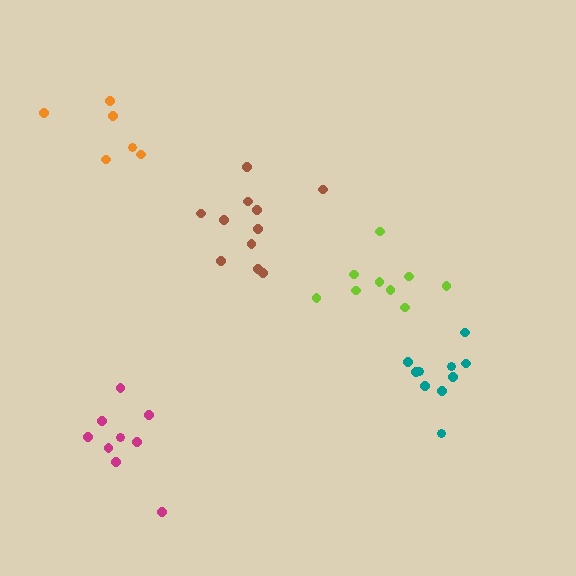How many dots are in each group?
Group 1: 9 dots, Group 2: 11 dots, Group 3: 9 dots, Group 4: 10 dots, Group 5: 6 dots (45 total).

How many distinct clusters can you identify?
There are 5 distinct clusters.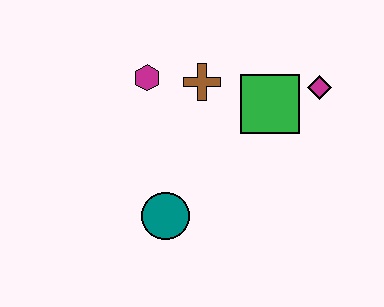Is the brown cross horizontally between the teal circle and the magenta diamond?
Yes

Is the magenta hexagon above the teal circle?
Yes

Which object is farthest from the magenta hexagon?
The magenta diamond is farthest from the magenta hexagon.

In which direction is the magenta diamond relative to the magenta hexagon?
The magenta diamond is to the right of the magenta hexagon.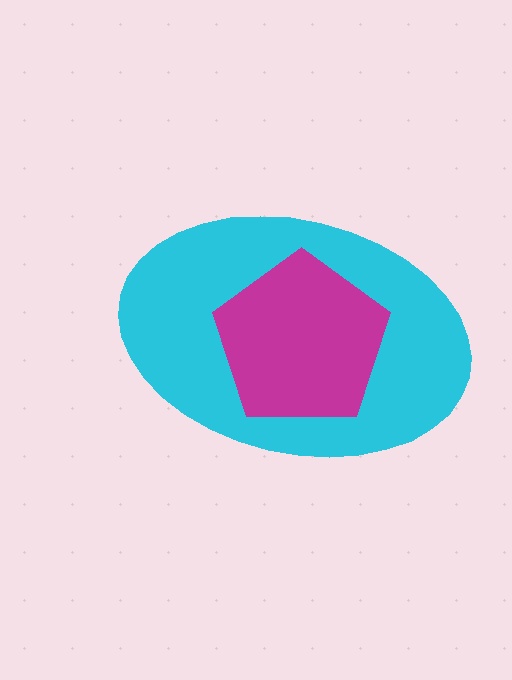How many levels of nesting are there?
2.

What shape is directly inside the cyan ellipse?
The magenta pentagon.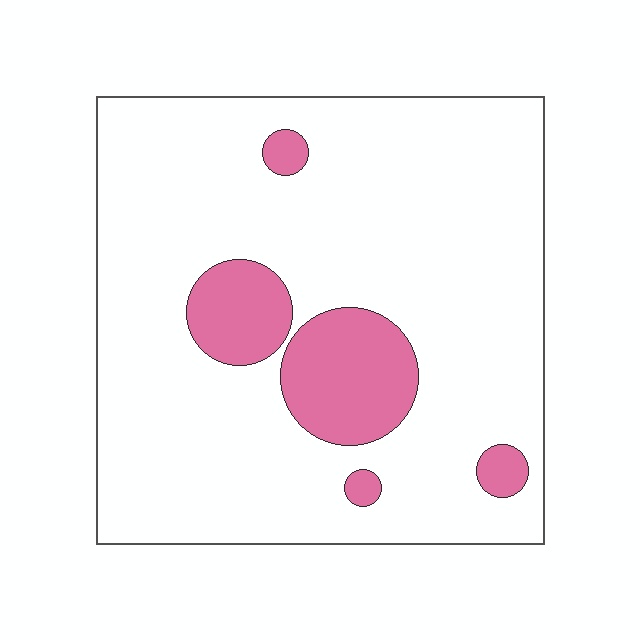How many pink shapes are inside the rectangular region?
5.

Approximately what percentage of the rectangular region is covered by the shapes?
Approximately 15%.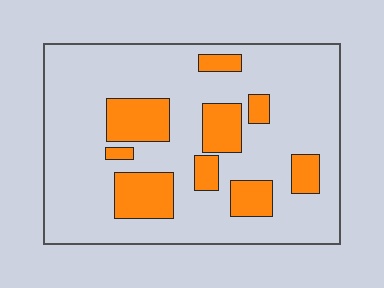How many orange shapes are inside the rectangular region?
9.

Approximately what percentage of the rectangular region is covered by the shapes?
Approximately 20%.